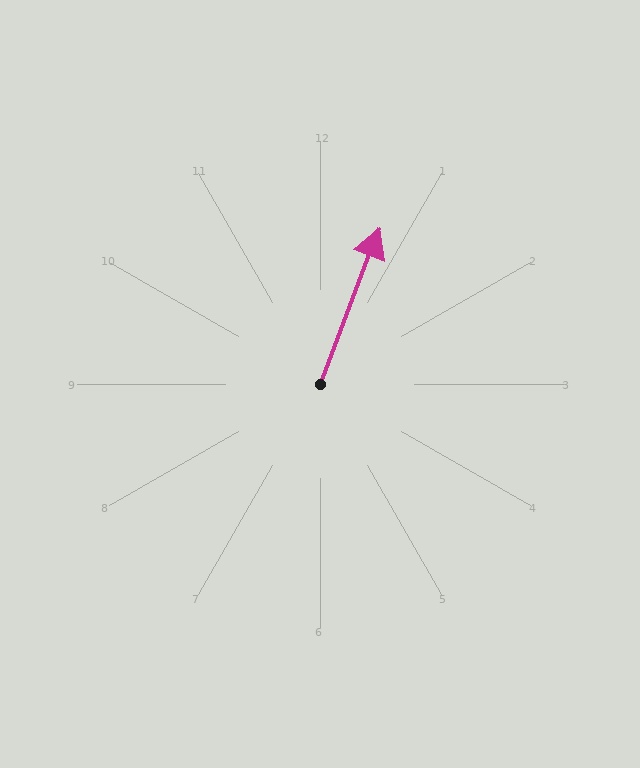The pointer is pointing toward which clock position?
Roughly 1 o'clock.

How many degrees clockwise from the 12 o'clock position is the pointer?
Approximately 21 degrees.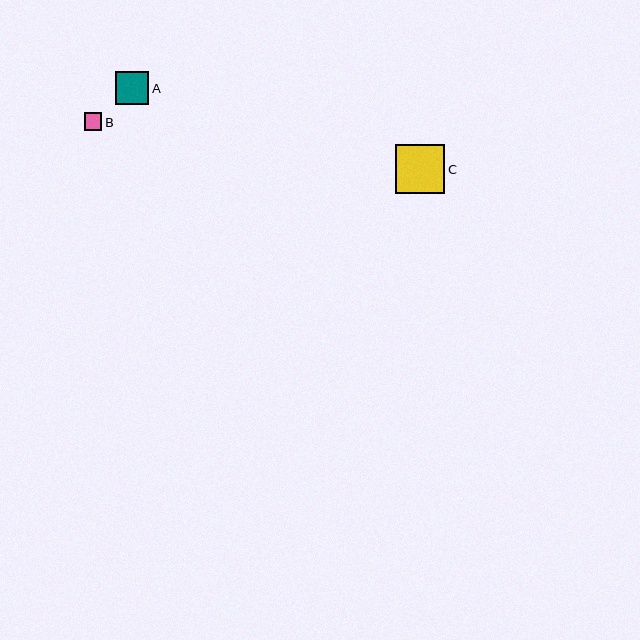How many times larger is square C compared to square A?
Square C is approximately 1.5 times the size of square A.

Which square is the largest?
Square C is the largest with a size of approximately 49 pixels.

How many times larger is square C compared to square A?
Square C is approximately 1.5 times the size of square A.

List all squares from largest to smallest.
From largest to smallest: C, A, B.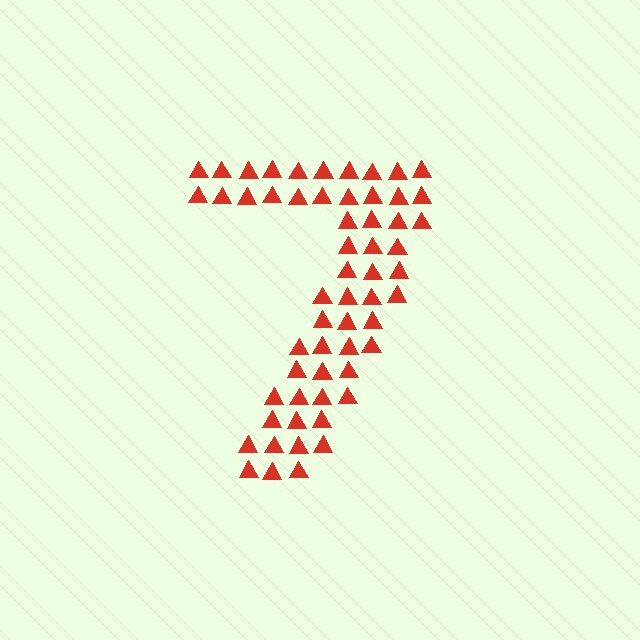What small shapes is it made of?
It is made of small triangles.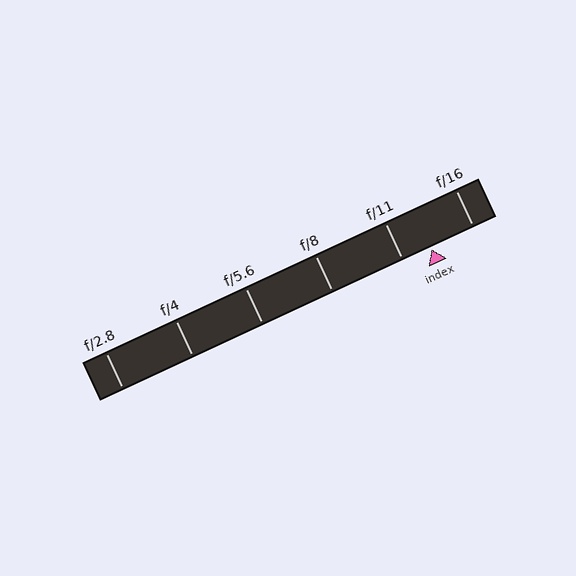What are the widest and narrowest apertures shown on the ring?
The widest aperture shown is f/2.8 and the narrowest is f/16.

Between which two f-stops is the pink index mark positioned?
The index mark is between f/11 and f/16.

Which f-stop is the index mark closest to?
The index mark is closest to f/11.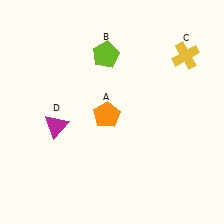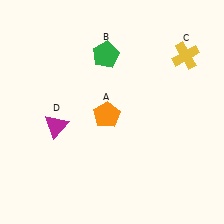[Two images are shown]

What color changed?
The pentagon (B) changed from lime in Image 1 to green in Image 2.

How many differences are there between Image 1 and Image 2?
There is 1 difference between the two images.